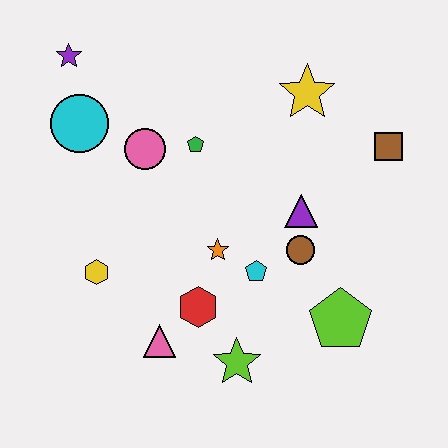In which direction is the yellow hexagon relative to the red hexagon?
The yellow hexagon is to the left of the red hexagon.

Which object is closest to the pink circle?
The green pentagon is closest to the pink circle.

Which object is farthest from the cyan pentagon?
The purple star is farthest from the cyan pentagon.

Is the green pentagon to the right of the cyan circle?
Yes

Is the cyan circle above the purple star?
No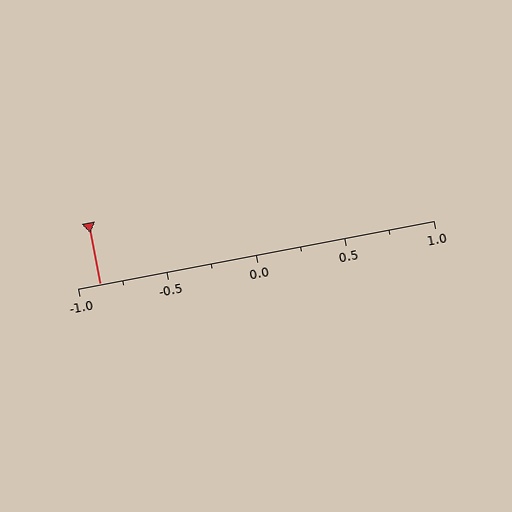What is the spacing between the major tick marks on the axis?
The major ticks are spaced 0.5 apart.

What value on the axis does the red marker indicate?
The marker indicates approximately -0.88.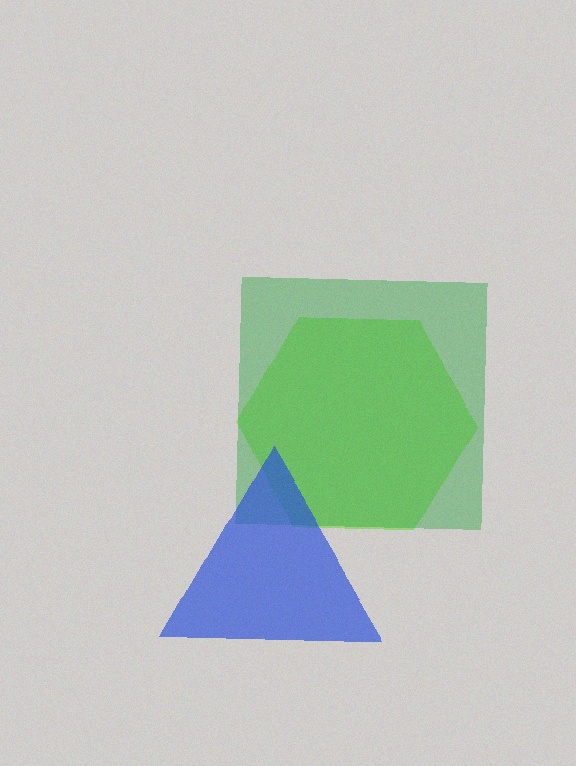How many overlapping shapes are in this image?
There are 3 overlapping shapes in the image.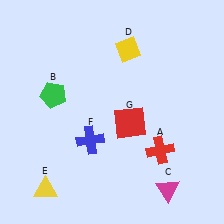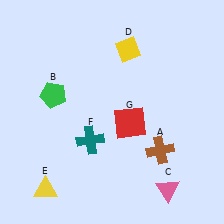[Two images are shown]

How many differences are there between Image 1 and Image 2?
There are 3 differences between the two images.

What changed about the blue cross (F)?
In Image 1, F is blue. In Image 2, it changed to teal.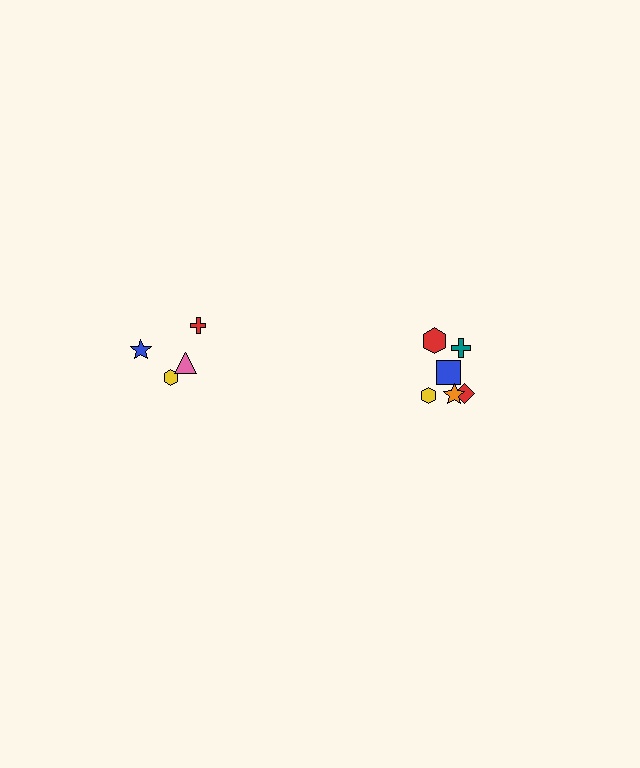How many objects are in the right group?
There are 6 objects.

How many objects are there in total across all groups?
There are 10 objects.